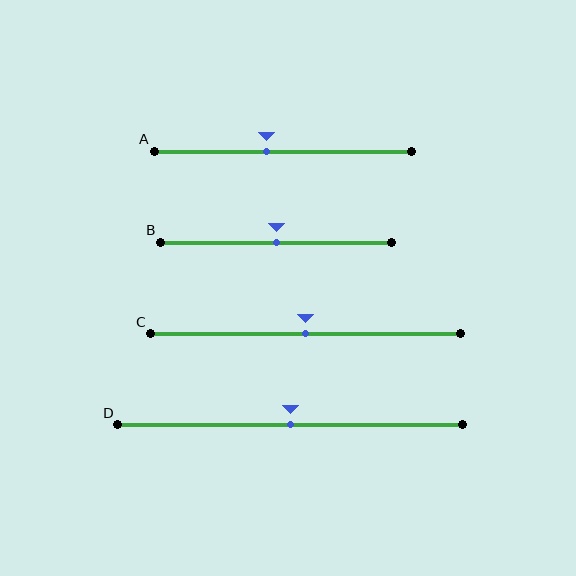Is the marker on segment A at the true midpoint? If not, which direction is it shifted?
No, the marker on segment A is shifted to the left by about 7% of the segment length.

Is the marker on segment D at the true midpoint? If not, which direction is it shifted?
Yes, the marker on segment D is at the true midpoint.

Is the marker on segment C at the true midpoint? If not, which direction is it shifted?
Yes, the marker on segment C is at the true midpoint.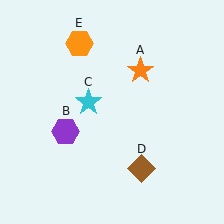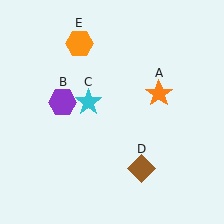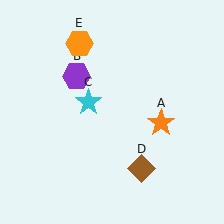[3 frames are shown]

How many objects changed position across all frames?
2 objects changed position: orange star (object A), purple hexagon (object B).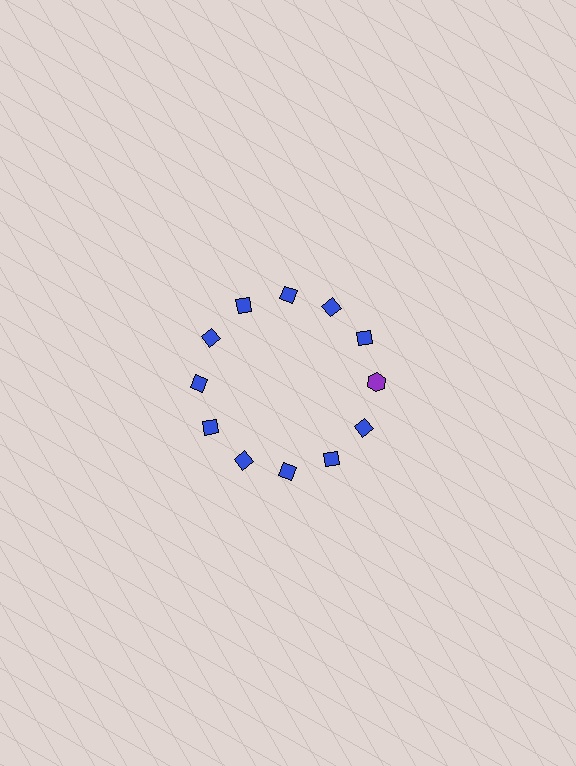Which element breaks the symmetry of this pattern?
The purple hexagon at roughly the 3 o'clock position breaks the symmetry. All other shapes are blue diamonds.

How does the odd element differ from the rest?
It differs in both color (purple instead of blue) and shape (hexagon instead of diamond).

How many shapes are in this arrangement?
There are 12 shapes arranged in a ring pattern.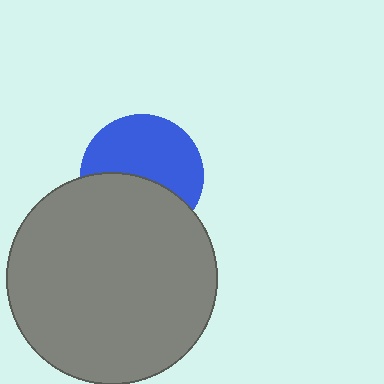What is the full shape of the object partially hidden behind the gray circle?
The partially hidden object is a blue circle.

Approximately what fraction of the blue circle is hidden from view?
Roughly 43% of the blue circle is hidden behind the gray circle.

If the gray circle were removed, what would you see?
You would see the complete blue circle.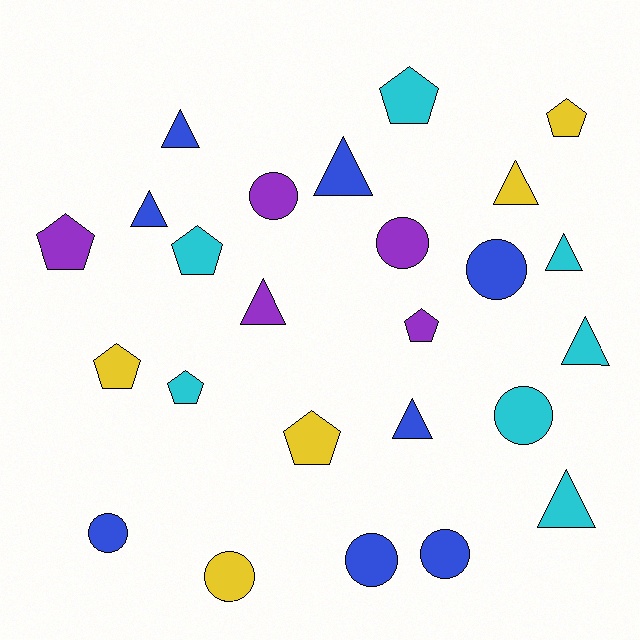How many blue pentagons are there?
There are no blue pentagons.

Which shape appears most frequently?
Triangle, with 9 objects.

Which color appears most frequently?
Blue, with 8 objects.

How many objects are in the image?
There are 25 objects.